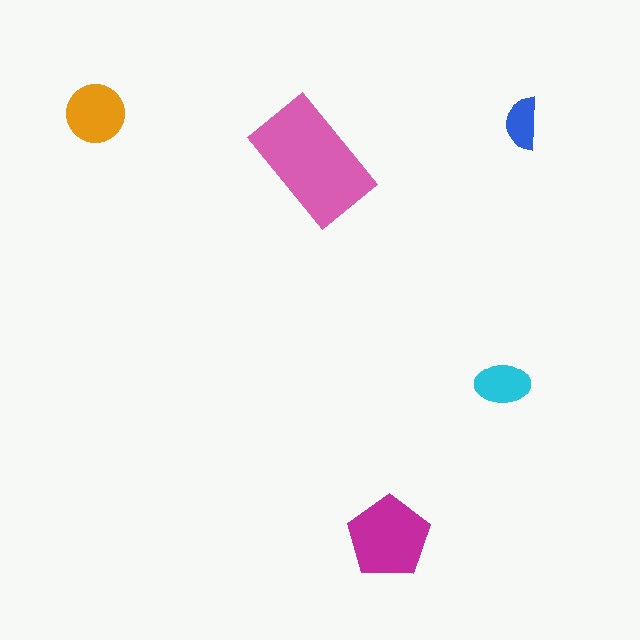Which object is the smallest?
The blue semicircle.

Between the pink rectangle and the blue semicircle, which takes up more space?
The pink rectangle.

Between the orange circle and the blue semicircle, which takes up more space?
The orange circle.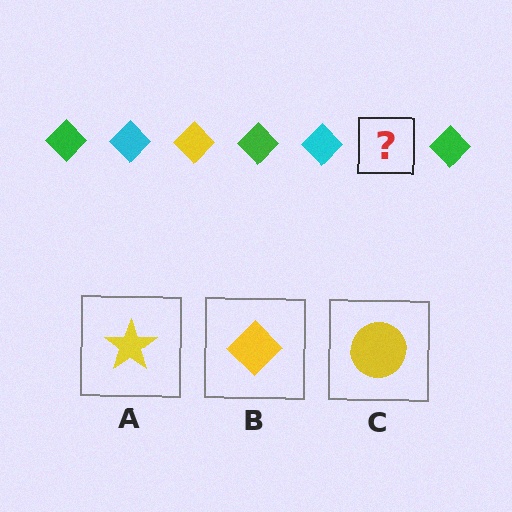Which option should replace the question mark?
Option B.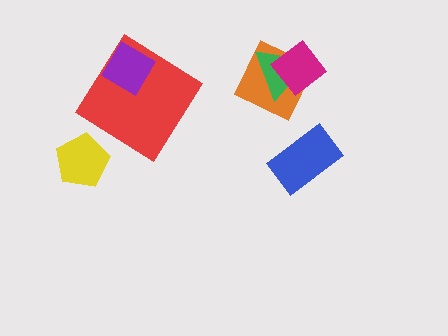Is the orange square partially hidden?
Yes, it is partially covered by another shape.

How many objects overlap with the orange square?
2 objects overlap with the orange square.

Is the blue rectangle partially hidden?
No, no other shape covers it.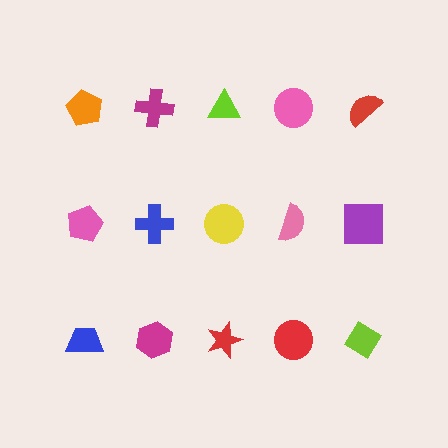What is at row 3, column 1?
A blue trapezoid.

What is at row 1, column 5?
A red semicircle.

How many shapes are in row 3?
5 shapes.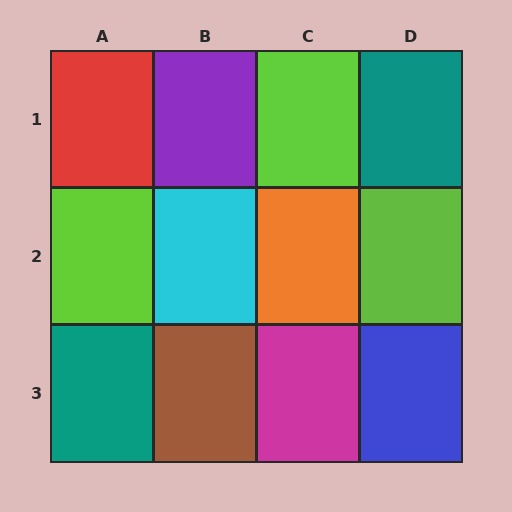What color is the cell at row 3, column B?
Brown.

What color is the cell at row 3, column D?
Blue.